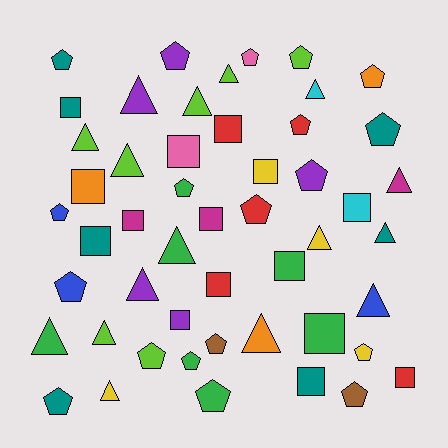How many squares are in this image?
There are 15 squares.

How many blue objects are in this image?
There are 3 blue objects.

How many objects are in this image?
There are 50 objects.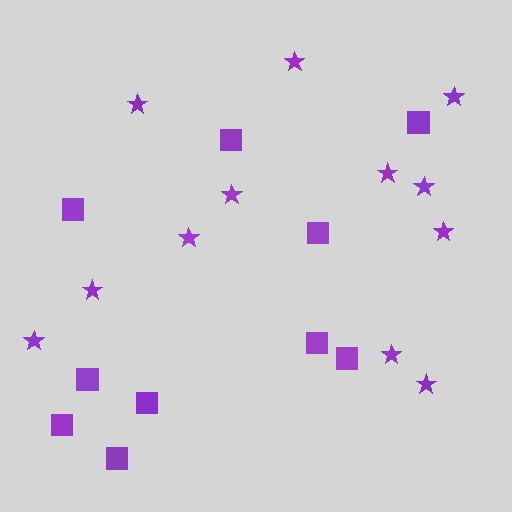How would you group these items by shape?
There are 2 groups: one group of stars (12) and one group of squares (10).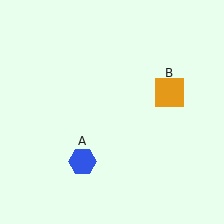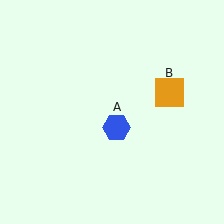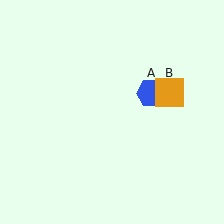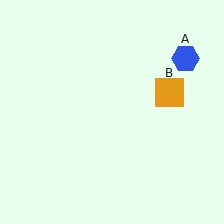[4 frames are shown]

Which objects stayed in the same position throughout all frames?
Orange square (object B) remained stationary.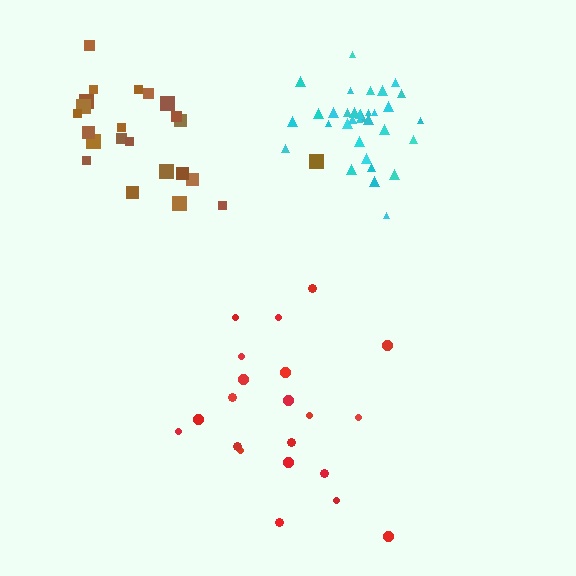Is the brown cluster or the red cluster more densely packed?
Brown.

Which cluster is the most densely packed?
Cyan.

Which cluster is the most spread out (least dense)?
Red.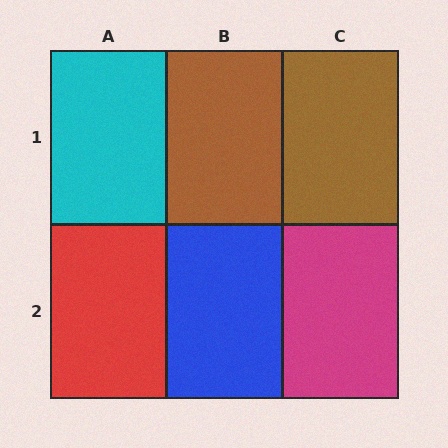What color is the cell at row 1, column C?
Brown.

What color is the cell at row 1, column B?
Brown.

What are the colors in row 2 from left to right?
Red, blue, magenta.